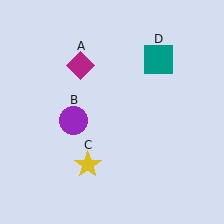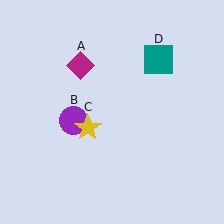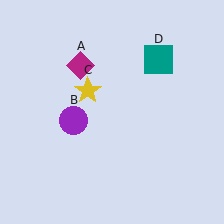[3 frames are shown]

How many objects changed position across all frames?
1 object changed position: yellow star (object C).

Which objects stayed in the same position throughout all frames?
Magenta diamond (object A) and purple circle (object B) and teal square (object D) remained stationary.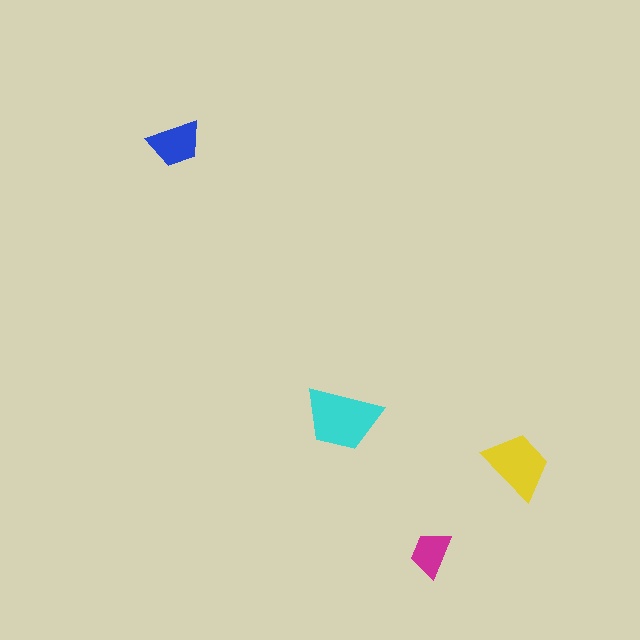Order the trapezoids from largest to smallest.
the cyan one, the yellow one, the blue one, the magenta one.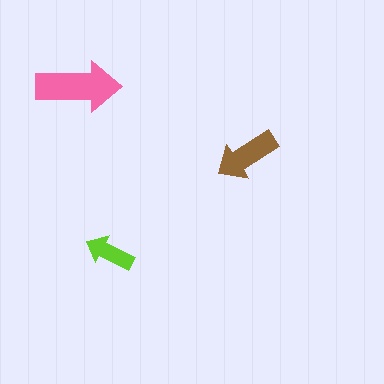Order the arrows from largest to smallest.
the pink one, the brown one, the lime one.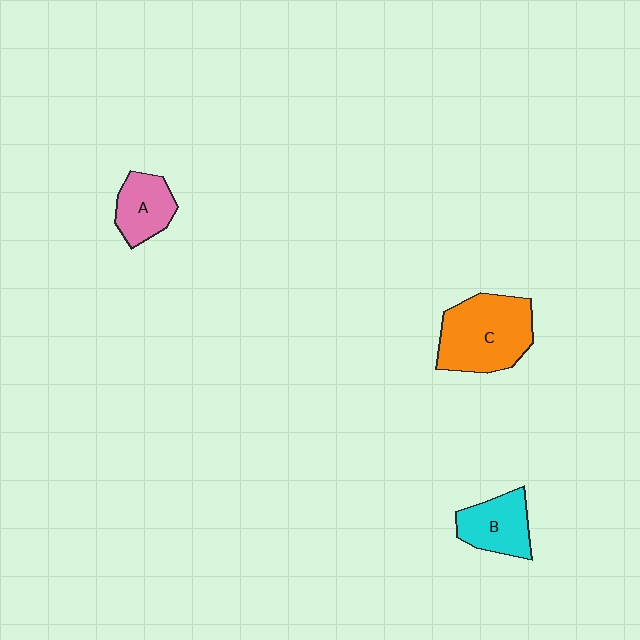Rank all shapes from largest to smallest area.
From largest to smallest: C (orange), B (cyan), A (pink).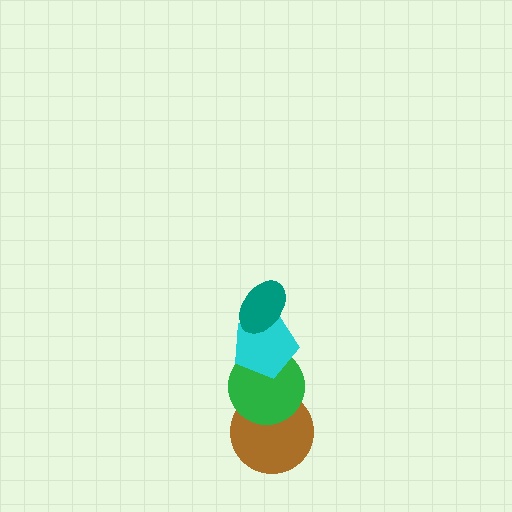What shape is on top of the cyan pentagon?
The teal ellipse is on top of the cyan pentagon.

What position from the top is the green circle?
The green circle is 3rd from the top.